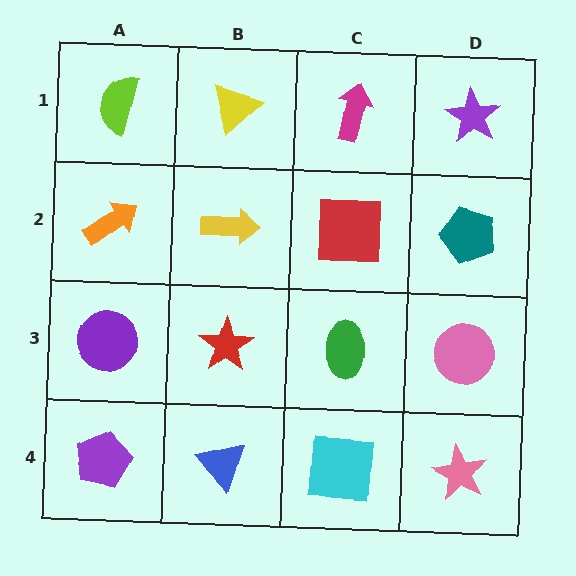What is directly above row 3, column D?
A teal pentagon.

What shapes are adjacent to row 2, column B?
A yellow triangle (row 1, column B), a red star (row 3, column B), an orange arrow (row 2, column A), a red square (row 2, column C).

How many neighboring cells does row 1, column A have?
2.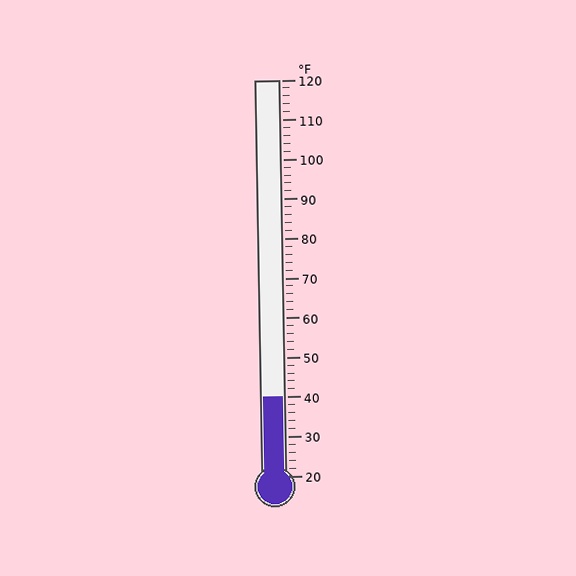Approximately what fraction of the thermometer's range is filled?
The thermometer is filled to approximately 20% of its range.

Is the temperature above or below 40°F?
The temperature is at 40°F.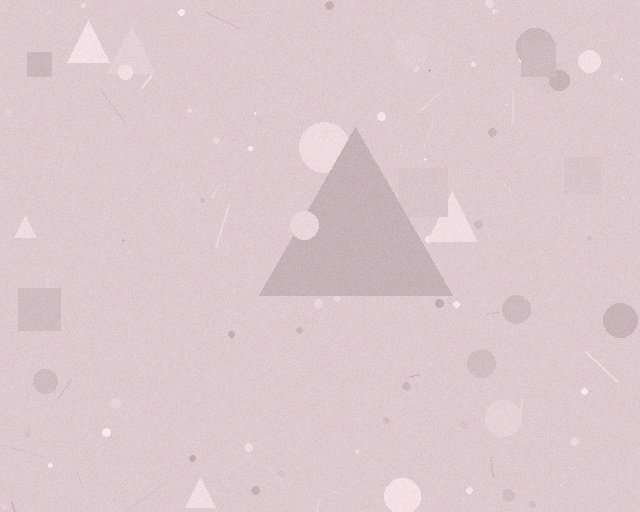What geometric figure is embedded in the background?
A triangle is embedded in the background.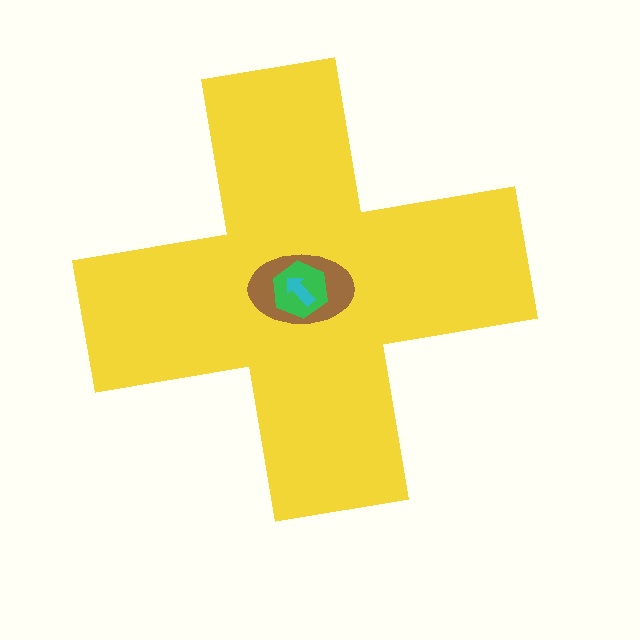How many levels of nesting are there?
4.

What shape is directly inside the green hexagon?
The cyan arrow.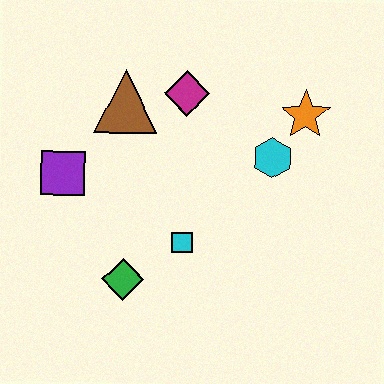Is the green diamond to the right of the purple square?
Yes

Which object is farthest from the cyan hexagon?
The purple square is farthest from the cyan hexagon.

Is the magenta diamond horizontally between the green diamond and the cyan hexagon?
Yes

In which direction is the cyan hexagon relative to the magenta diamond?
The cyan hexagon is to the right of the magenta diamond.